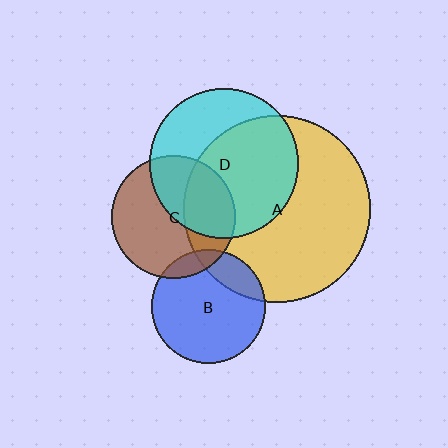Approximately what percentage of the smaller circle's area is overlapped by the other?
Approximately 60%.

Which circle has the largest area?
Circle A (yellow).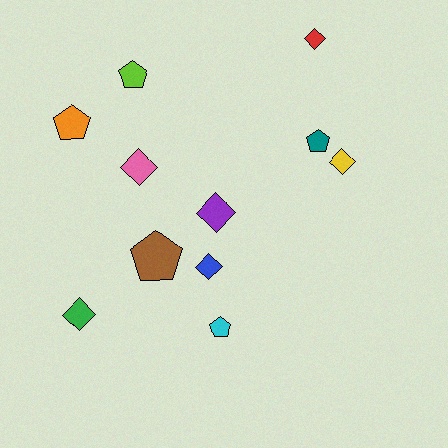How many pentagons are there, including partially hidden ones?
There are 5 pentagons.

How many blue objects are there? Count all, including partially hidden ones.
There is 1 blue object.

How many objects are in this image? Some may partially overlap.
There are 11 objects.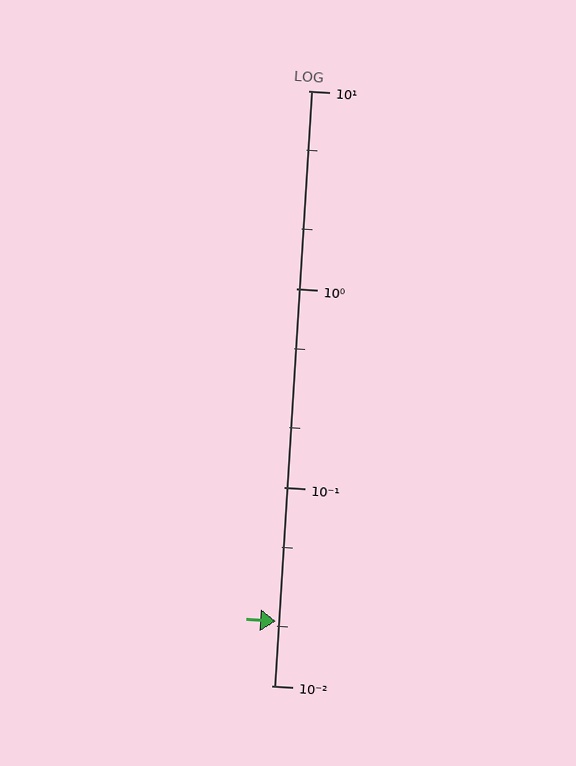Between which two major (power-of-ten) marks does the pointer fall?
The pointer is between 0.01 and 0.1.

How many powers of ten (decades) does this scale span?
The scale spans 3 decades, from 0.01 to 10.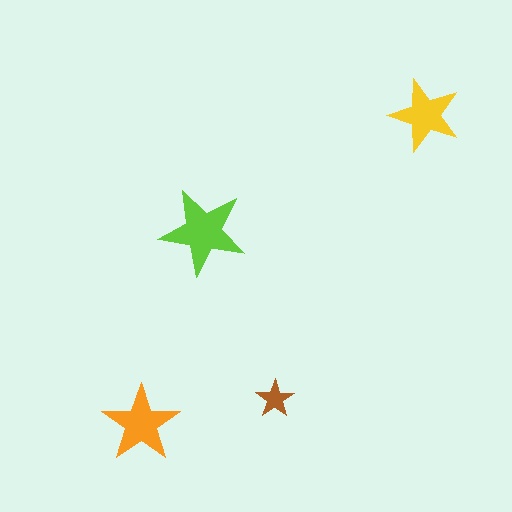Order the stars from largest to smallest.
the lime one, the orange one, the yellow one, the brown one.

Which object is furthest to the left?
The orange star is leftmost.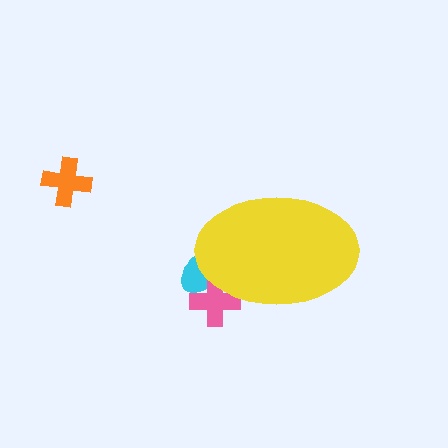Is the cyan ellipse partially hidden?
Yes, the cyan ellipse is partially hidden behind the yellow ellipse.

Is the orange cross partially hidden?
No, the orange cross is fully visible.